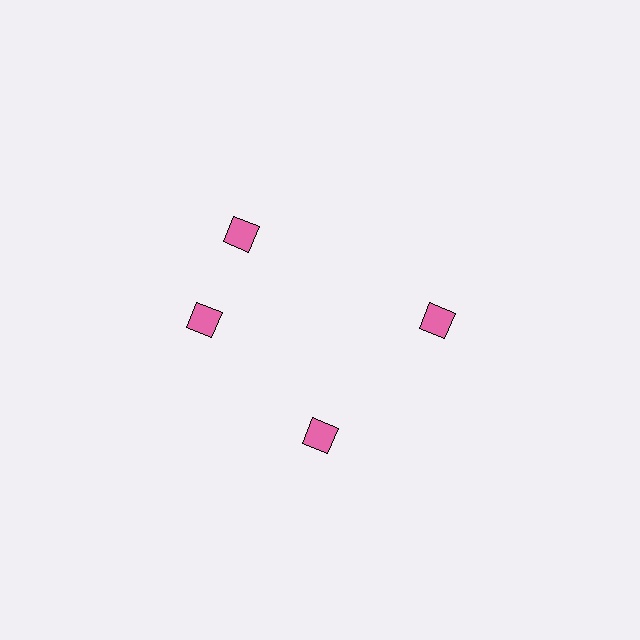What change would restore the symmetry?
The symmetry would be restored by rotating it back into even spacing with its neighbors so that all 4 diamonds sit at equal angles and equal distance from the center.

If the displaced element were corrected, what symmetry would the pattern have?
It would have 4-fold rotational symmetry — the pattern would map onto itself every 90 degrees.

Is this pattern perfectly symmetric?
No. The 4 pink diamonds are arranged in a ring, but one element near the 12 o'clock position is rotated out of alignment along the ring, breaking the 4-fold rotational symmetry.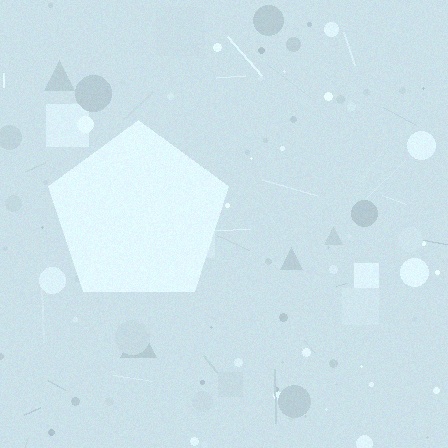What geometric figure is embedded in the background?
A pentagon is embedded in the background.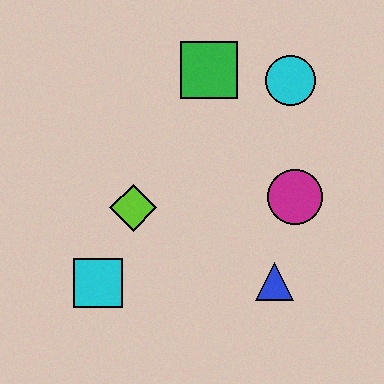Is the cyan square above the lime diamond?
No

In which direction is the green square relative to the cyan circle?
The green square is to the left of the cyan circle.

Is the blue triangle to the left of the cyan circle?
Yes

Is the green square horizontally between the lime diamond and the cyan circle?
Yes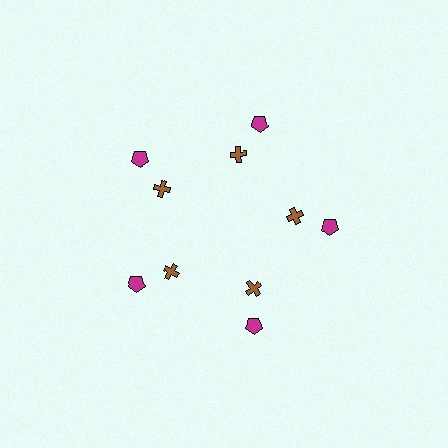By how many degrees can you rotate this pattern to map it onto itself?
The pattern maps onto itself every 72 degrees of rotation.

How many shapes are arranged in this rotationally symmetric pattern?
There are 10 shapes, arranged in 5 groups of 2.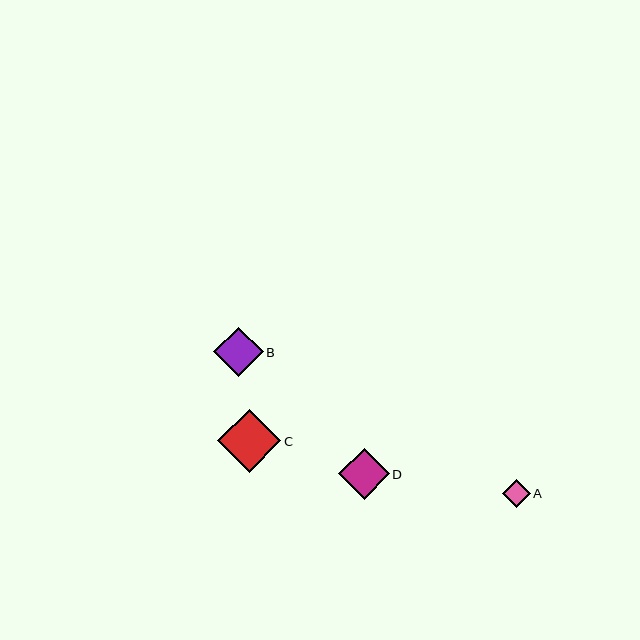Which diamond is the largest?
Diamond C is the largest with a size of approximately 63 pixels.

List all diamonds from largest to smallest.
From largest to smallest: C, D, B, A.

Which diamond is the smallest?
Diamond A is the smallest with a size of approximately 28 pixels.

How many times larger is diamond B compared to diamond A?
Diamond B is approximately 1.8 times the size of diamond A.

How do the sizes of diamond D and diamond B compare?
Diamond D and diamond B are approximately the same size.